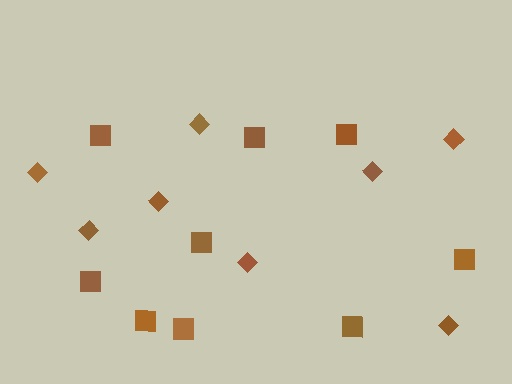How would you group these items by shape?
There are 2 groups: one group of diamonds (8) and one group of squares (9).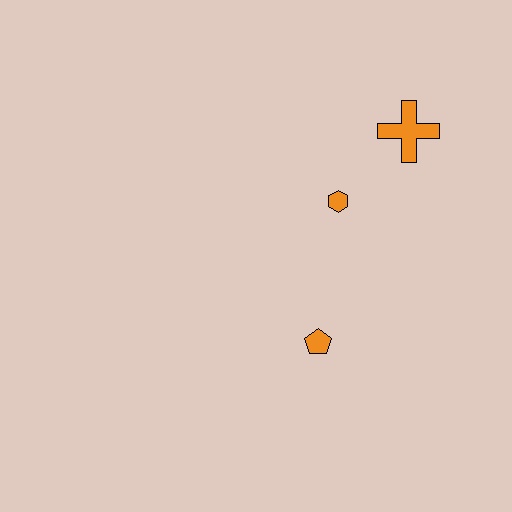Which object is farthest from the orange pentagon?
The orange cross is farthest from the orange pentagon.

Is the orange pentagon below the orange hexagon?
Yes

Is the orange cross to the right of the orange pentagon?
Yes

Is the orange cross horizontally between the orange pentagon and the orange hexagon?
No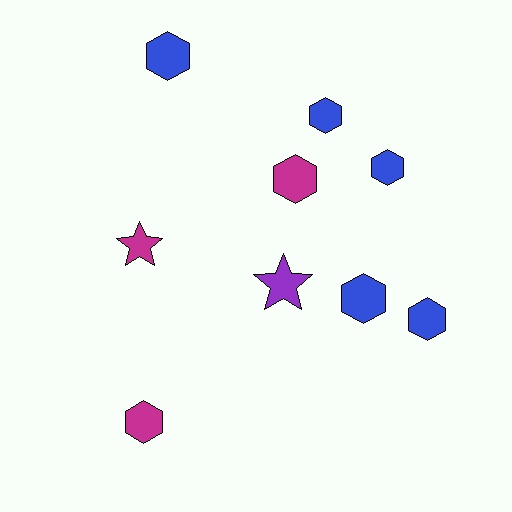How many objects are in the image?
There are 9 objects.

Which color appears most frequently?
Blue, with 5 objects.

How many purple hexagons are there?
There are no purple hexagons.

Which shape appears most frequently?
Hexagon, with 7 objects.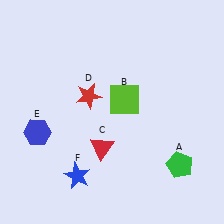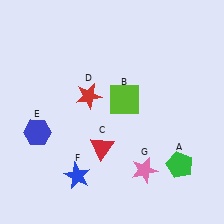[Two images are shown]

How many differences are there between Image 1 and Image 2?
There is 1 difference between the two images.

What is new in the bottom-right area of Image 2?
A pink star (G) was added in the bottom-right area of Image 2.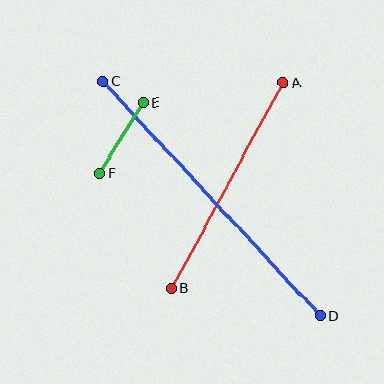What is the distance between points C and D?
The distance is approximately 319 pixels.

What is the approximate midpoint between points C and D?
The midpoint is at approximately (212, 199) pixels.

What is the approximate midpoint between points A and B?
The midpoint is at approximately (227, 186) pixels.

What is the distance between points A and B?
The distance is approximately 234 pixels.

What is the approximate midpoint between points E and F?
The midpoint is at approximately (121, 138) pixels.